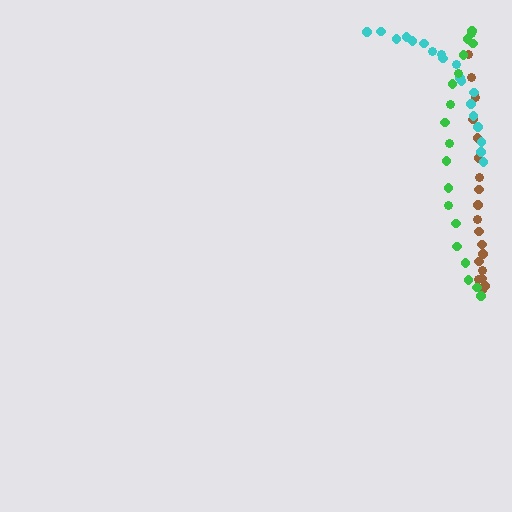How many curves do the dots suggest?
There are 3 distinct paths.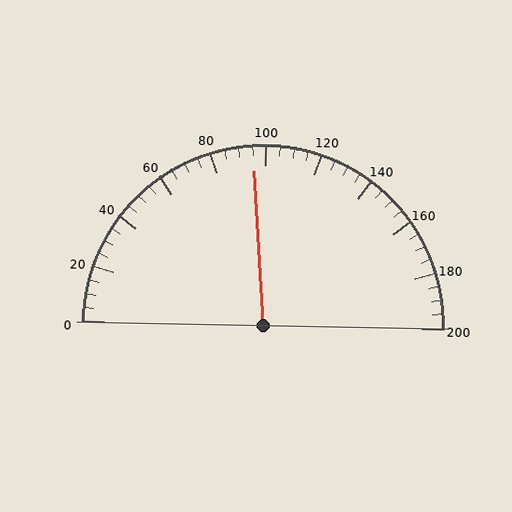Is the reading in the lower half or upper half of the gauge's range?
The reading is in the lower half of the range (0 to 200).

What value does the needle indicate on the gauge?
The needle indicates approximately 95.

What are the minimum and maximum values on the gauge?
The gauge ranges from 0 to 200.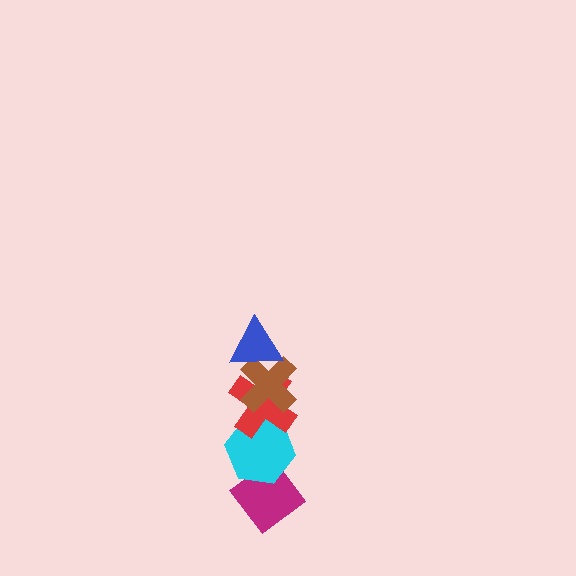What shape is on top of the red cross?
The brown cross is on top of the red cross.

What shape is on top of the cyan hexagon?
The red cross is on top of the cyan hexagon.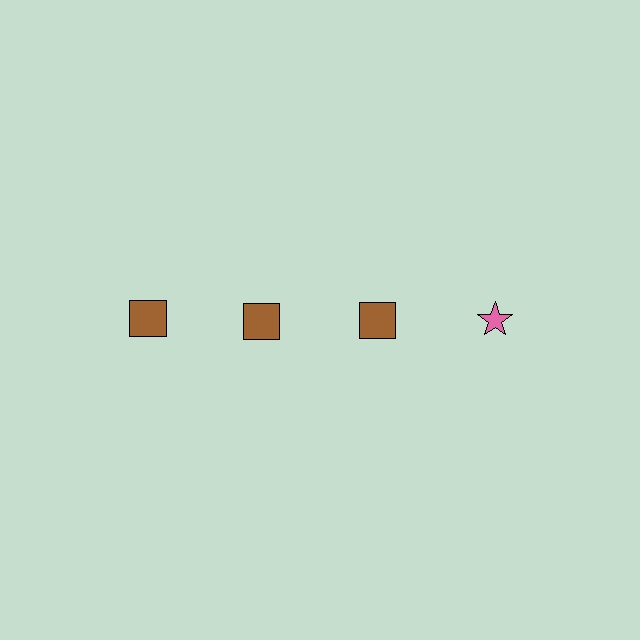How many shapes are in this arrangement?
There are 4 shapes arranged in a grid pattern.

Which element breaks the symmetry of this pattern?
The pink star in the top row, second from right column breaks the symmetry. All other shapes are brown squares.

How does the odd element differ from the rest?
It differs in both color (pink instead of brown) and shape (star instead of square).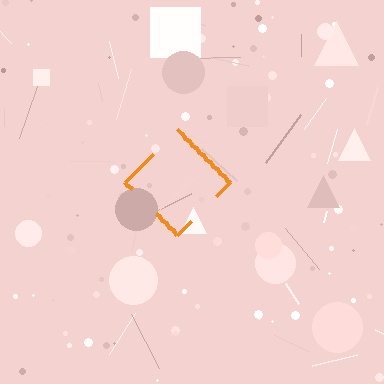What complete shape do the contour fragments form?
The contour fragments form a diamond.